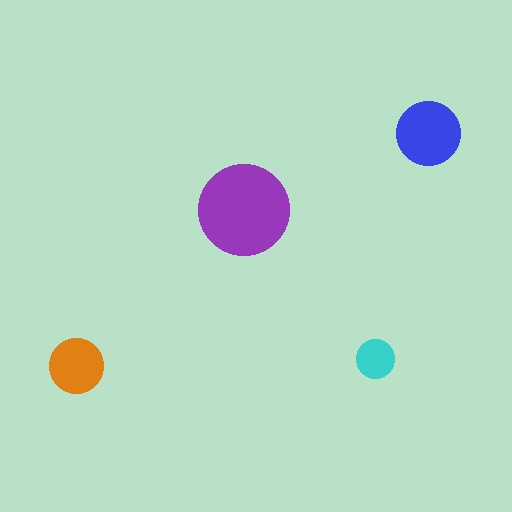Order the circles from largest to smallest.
the purple one, the blue one, the orange one, the cyan one.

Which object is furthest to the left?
The orange circle is leftmost.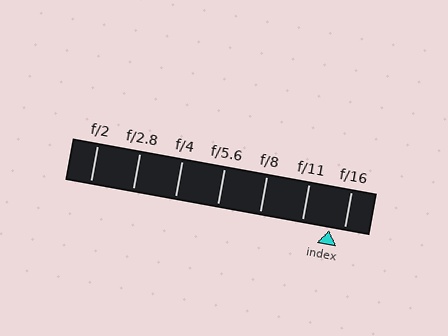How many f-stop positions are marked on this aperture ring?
There are 7 f-stop positions marked.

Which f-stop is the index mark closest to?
The index mark is closest to f/16.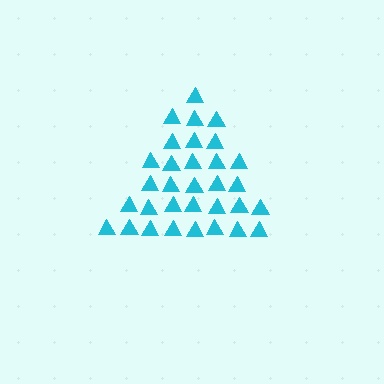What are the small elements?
The small elements are triangles.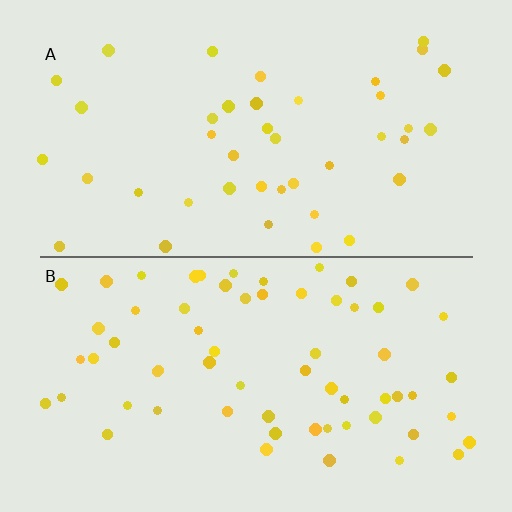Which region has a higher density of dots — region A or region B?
B (the bottom).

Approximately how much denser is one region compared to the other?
Approximately 1.5× — region B over region A.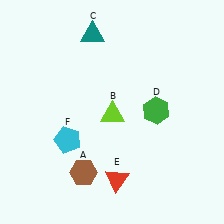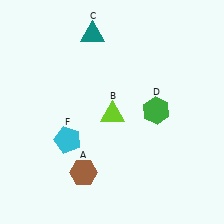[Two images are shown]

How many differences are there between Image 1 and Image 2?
There is 1 difference between the two images.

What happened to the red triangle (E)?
The red triangle (E) was removed in Image 2. It was in the bottom-right area of Image 1.